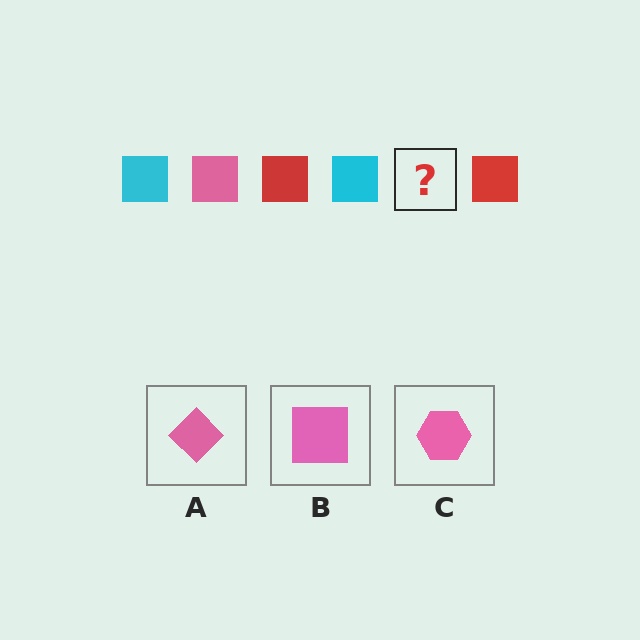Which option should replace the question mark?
Option B.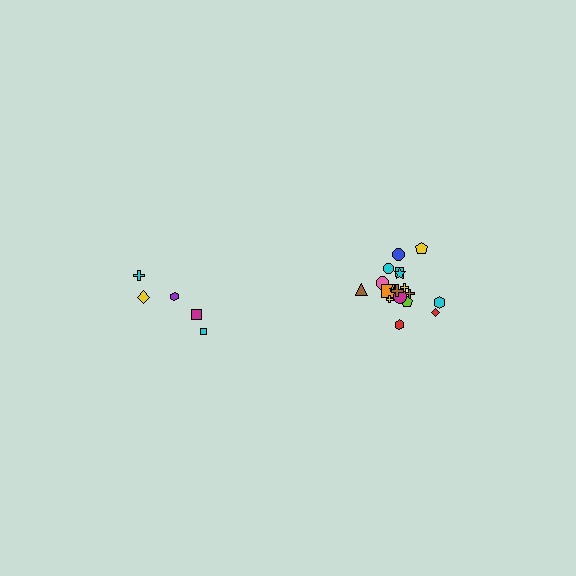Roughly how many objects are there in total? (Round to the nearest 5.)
Roughly 25 objects in total.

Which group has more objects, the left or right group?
The right group.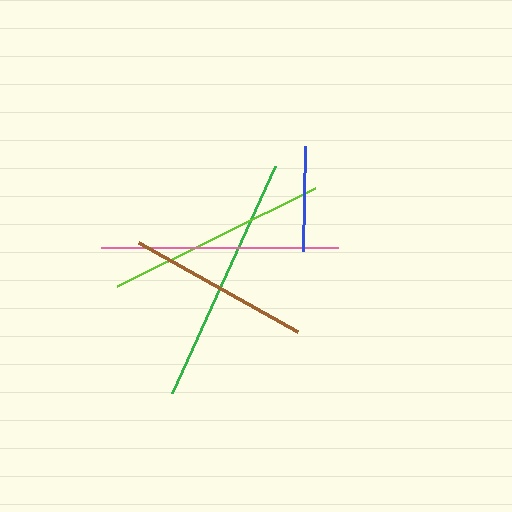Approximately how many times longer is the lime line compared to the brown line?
The lime line is approximately 1.2 times the length of the brown line.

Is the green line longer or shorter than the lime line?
The green line is longer than the lime line.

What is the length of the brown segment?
The brown segment is approximately 183 pixels long.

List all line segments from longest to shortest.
From longest to shortest: green, pink, lime, brown, blue.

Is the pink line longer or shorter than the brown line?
The pink line is longer than the brown line.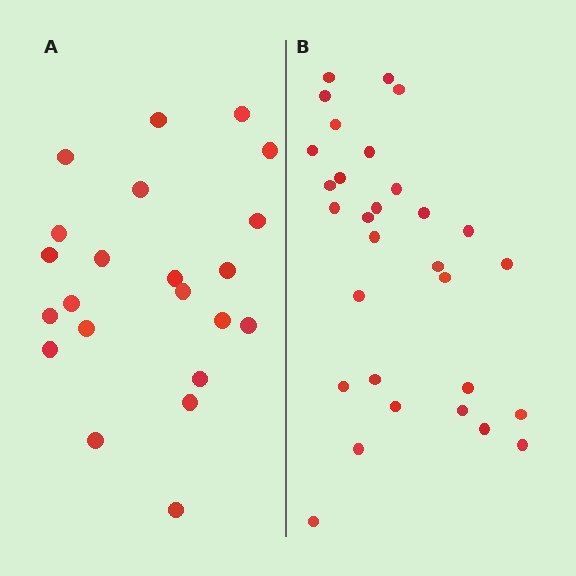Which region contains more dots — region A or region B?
Region B (the right region) has more dots.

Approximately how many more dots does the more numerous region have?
Region B has roughly 8 or so more dots than region A.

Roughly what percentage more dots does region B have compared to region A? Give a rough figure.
About 35% more.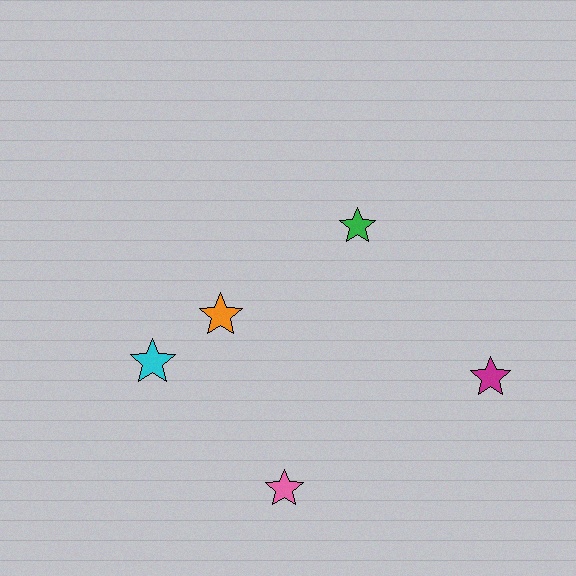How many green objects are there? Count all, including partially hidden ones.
There is 1 green object.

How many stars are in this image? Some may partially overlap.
There are 5 stars.